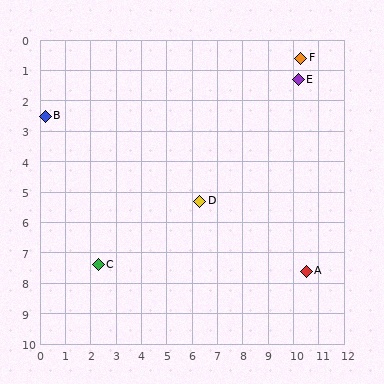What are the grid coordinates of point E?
Point E is at approximately (10.2, 1.3).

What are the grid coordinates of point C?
Point C is at approximately (2.3, 7.4).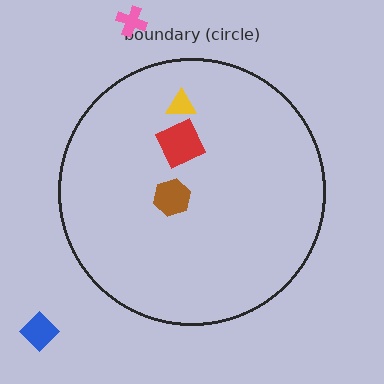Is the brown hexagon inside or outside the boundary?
Inside.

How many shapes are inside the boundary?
3 inside, 2 outside.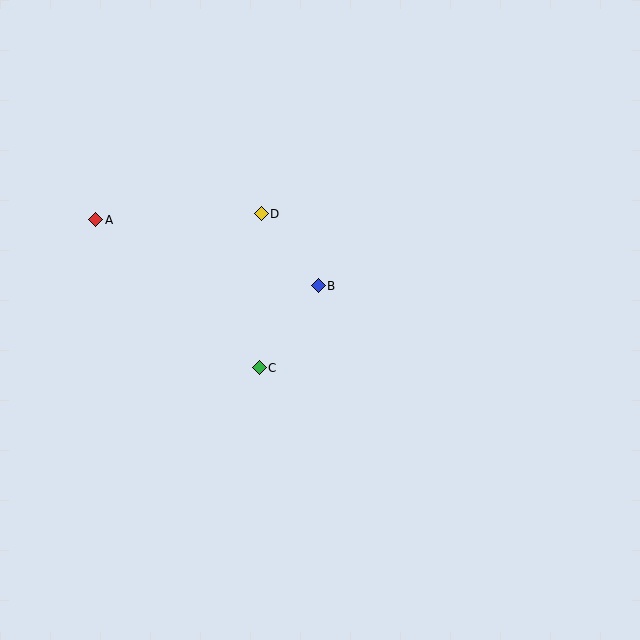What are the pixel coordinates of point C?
Point C is at (259, 368).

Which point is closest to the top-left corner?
Point A is closest to the top-left corner.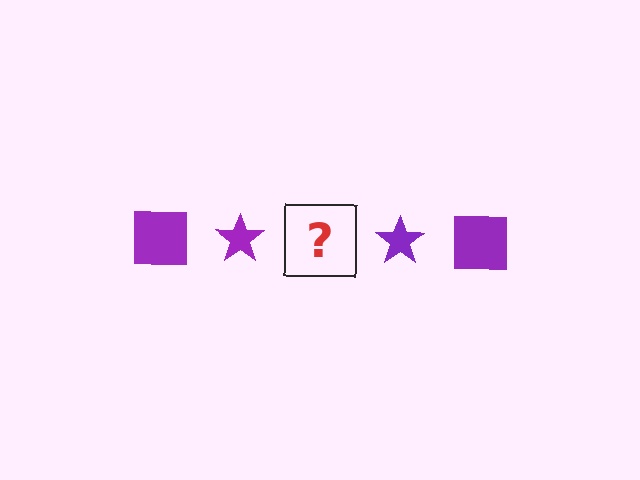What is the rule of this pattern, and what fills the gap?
The rule is that the pattern cycles through square, star shapes in purple. The gap should be filled with a purple square.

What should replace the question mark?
The question mark should be replaced with a purple square.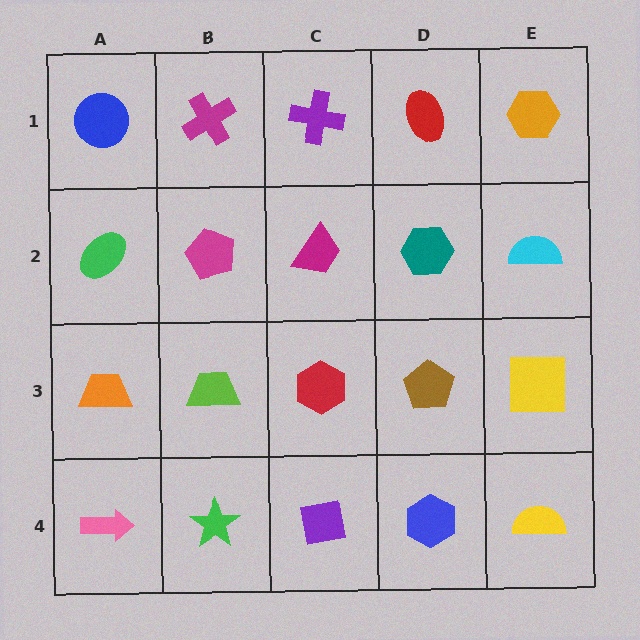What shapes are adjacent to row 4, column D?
A brown pentagon (row 3, column D), a purple square (row 4, column C), a yellow semicircle (row 4, column E).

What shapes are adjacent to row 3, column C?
A magenta trapezoid (row 2, column C), a purple square (row 4, column C), a lime trapezoid (row 3, column B), a brown pentagon (row 3, column D).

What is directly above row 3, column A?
A green ellipse.